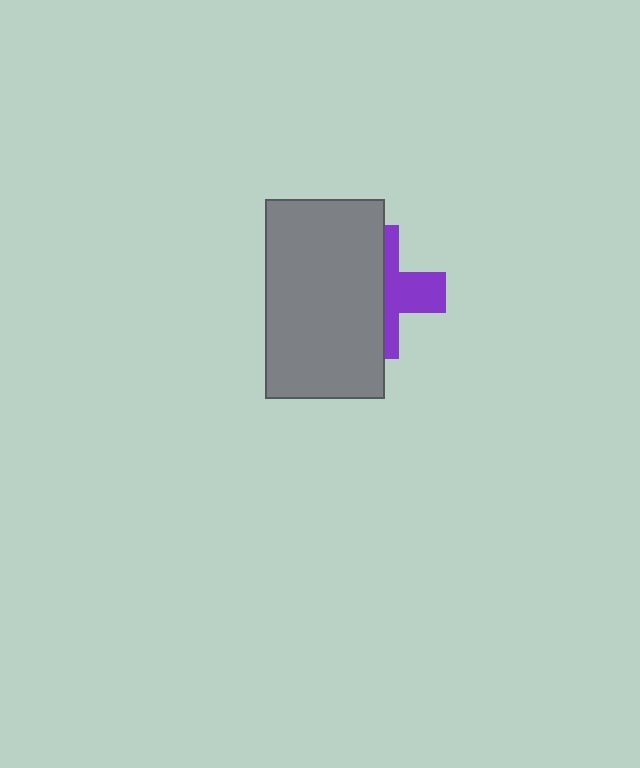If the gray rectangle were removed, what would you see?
You would see the complete purple cross.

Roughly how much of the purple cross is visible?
A small part of it is visible (roughly 40%).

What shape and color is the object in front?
The object in front is a gray rectangle.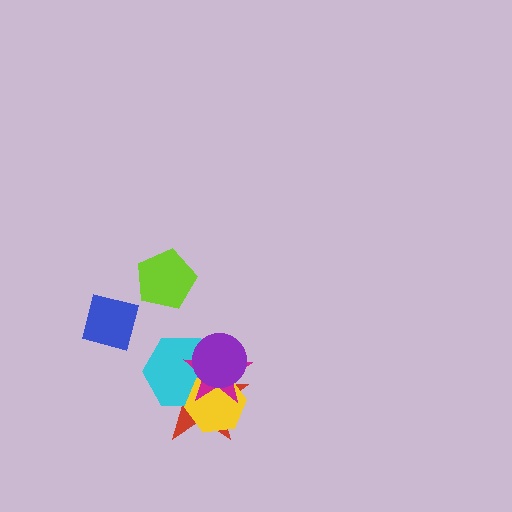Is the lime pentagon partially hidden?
No, no other shape covers it.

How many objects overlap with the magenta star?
4 objects overlap with the magenta star.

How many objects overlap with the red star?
4 objects overlap with the red star.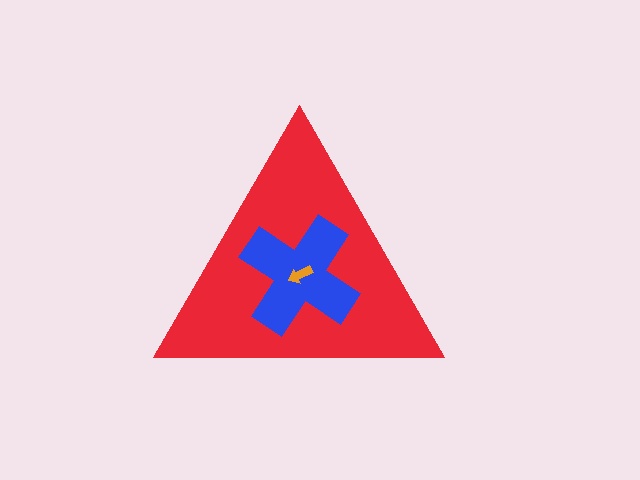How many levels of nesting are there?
3.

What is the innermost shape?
The orange arrow.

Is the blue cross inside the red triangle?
Yes.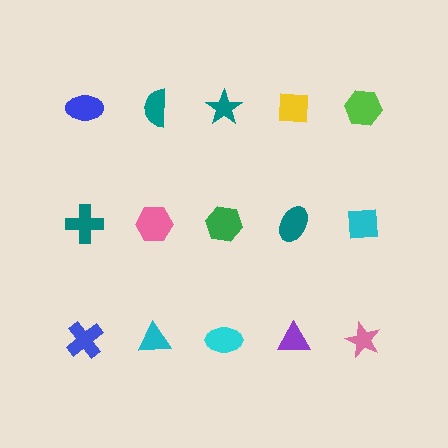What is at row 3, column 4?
A purple triangle.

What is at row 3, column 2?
A cyan triangle.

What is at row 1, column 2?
A teal semicircle.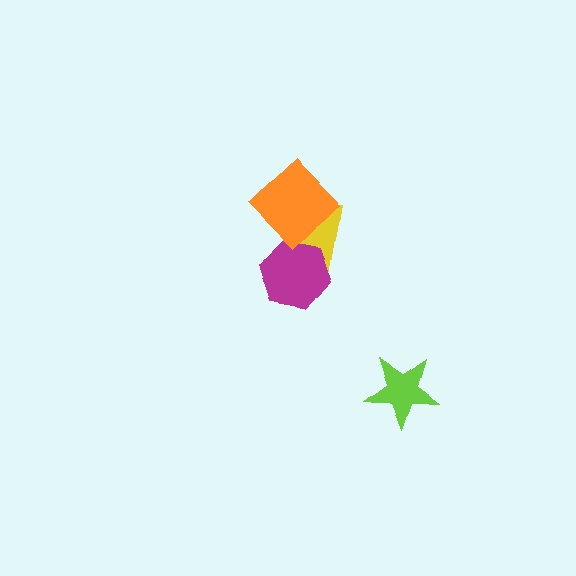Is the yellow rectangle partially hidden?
Yes, it is partially covered by another shape.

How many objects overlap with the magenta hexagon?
2 objects overlap with the magenta hexagon.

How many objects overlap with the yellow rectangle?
2 objects overlap with the yellow rectangle.